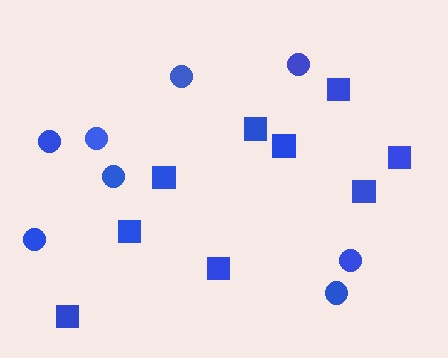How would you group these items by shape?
There are 2 groups: one group of circles (8) and one group of squares (9).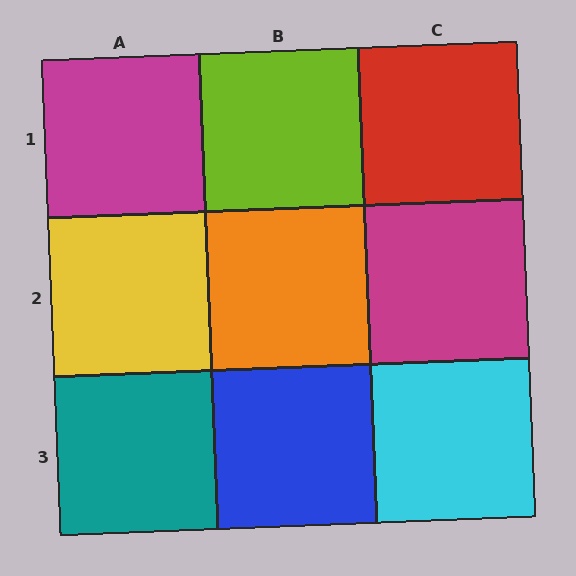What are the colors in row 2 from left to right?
Yellow, orange, magenta.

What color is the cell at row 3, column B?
Blue.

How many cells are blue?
1 cell is blue.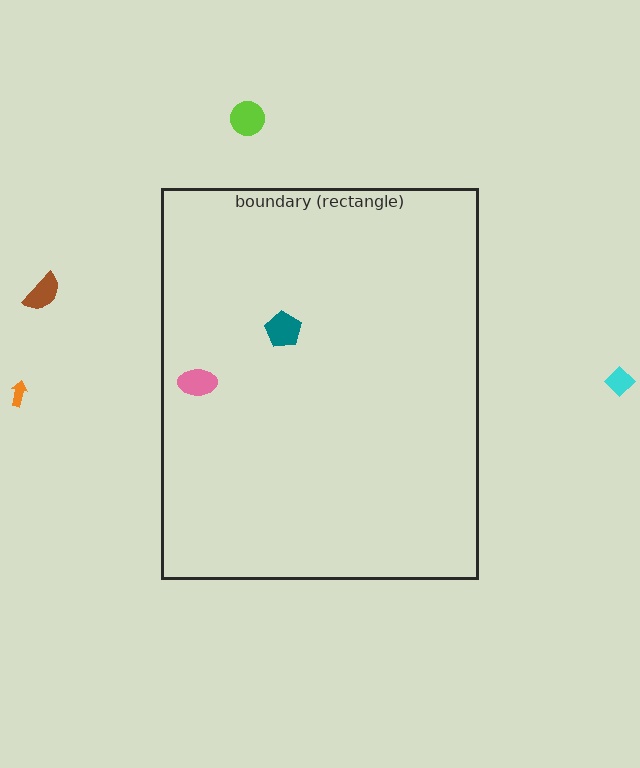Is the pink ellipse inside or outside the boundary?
Inside.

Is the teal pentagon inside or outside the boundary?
Inside.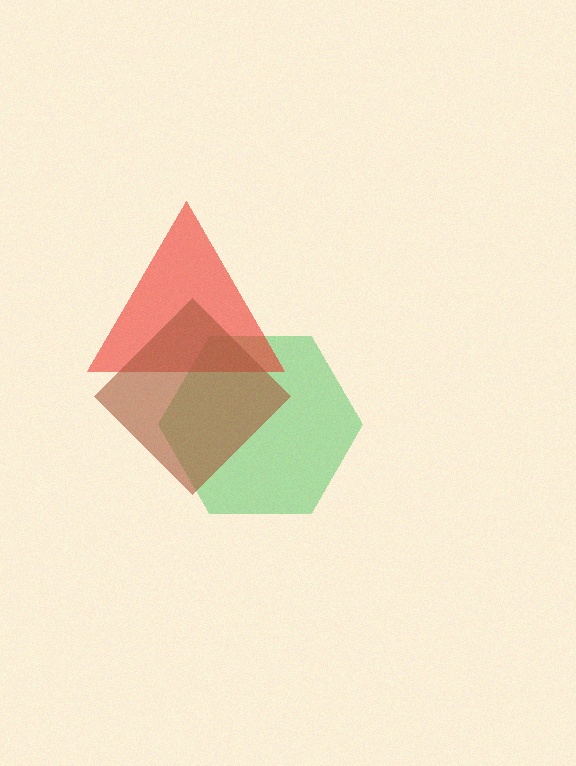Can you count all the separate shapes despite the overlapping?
Yes, there are 3 separate shapes.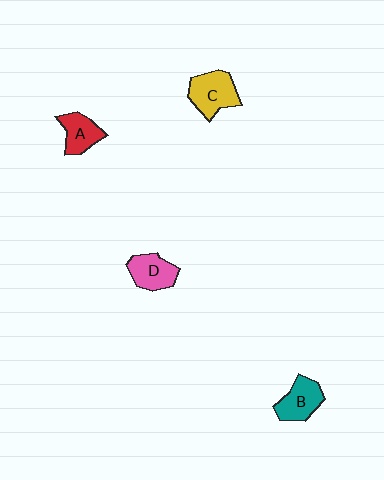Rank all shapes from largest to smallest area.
From largest to smallest: C (yellow), B (teal), D (pink), A (red).